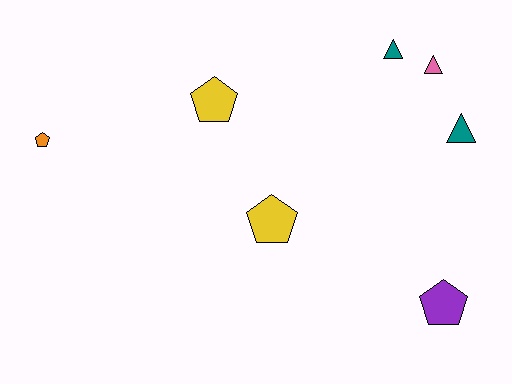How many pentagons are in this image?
There are 4 pentagons.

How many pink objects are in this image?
There is 1 pink object.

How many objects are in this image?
There are 7 objects.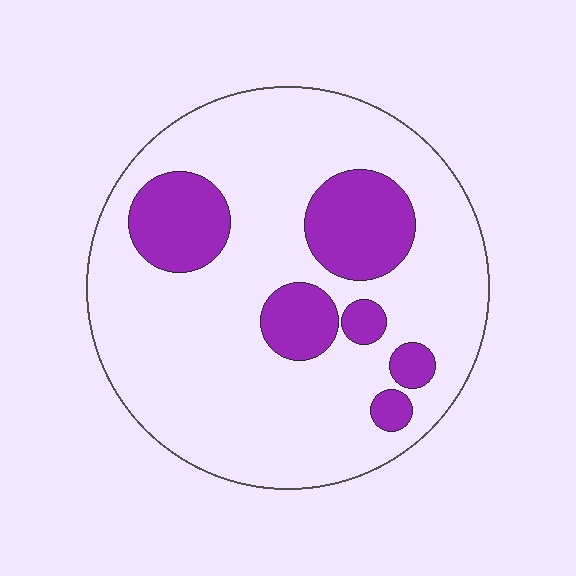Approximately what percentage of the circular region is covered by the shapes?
Approximately 20%.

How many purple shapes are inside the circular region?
6.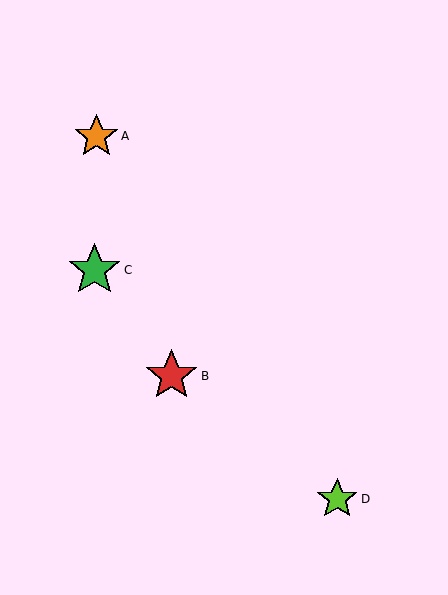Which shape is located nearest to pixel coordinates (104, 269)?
The green star (labeled C) at (95, 270) is nearest to that location.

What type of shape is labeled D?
Shape D is a lime star.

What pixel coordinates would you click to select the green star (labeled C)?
Click at (95, 270) to select the green star C.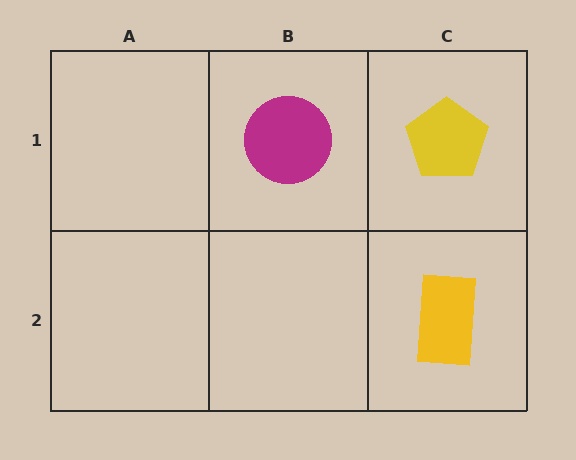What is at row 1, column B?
A magenta circle.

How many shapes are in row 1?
2 shapes.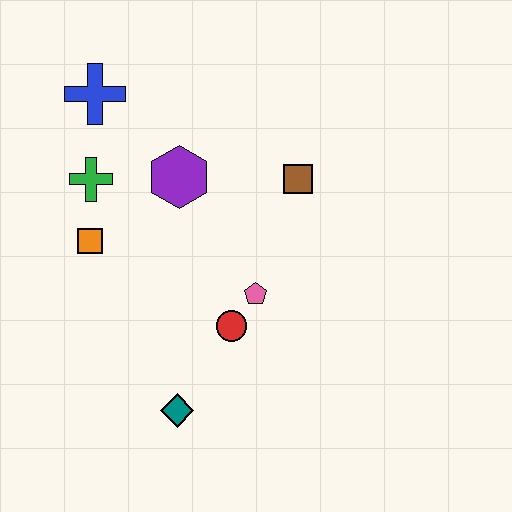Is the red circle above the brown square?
No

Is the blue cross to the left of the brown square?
Yes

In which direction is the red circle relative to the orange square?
The red circle is to the right of the orange square.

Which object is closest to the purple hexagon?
The green cross is closest to the purple hexagon.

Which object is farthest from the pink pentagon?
The blue cross is farthest from the pink pentagon.